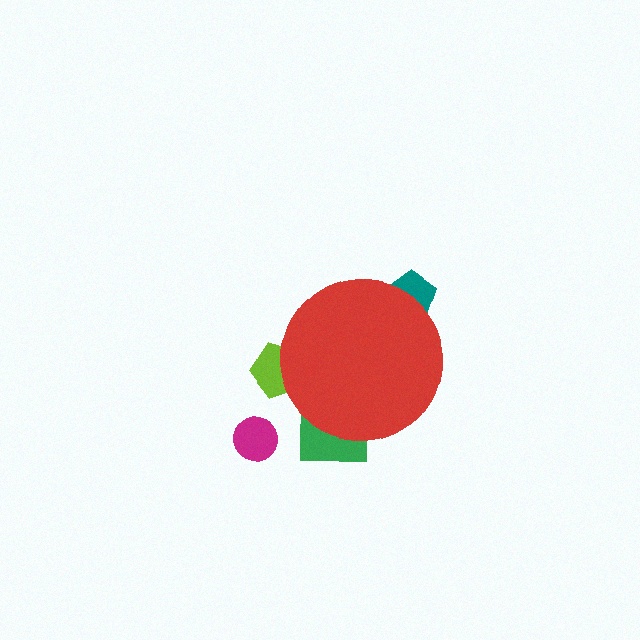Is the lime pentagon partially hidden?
Yes, the lime pentagon is partially hidden behind the red circle.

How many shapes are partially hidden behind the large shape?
3 shapes are partially hidden.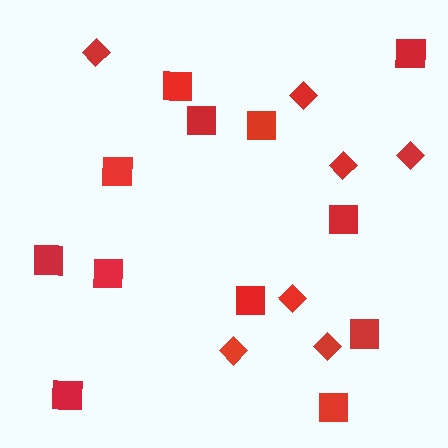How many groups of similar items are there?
There are 2 groups: one group of squares (12) and one group of diamonds (7).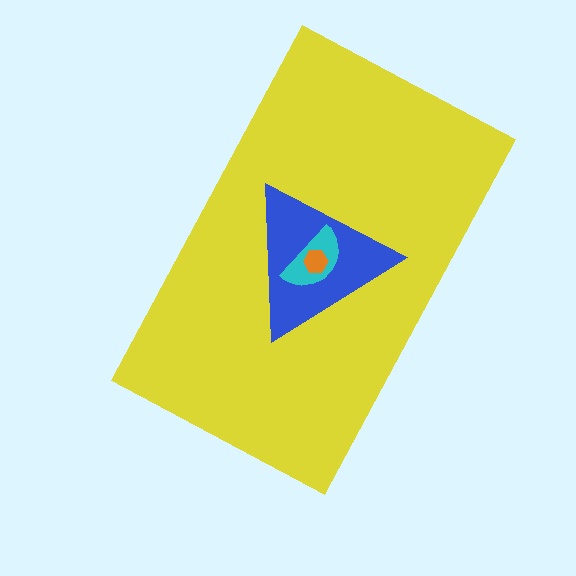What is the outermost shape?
The yellow rectangle.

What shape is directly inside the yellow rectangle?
The blue triangle.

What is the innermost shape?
The orange hexagon.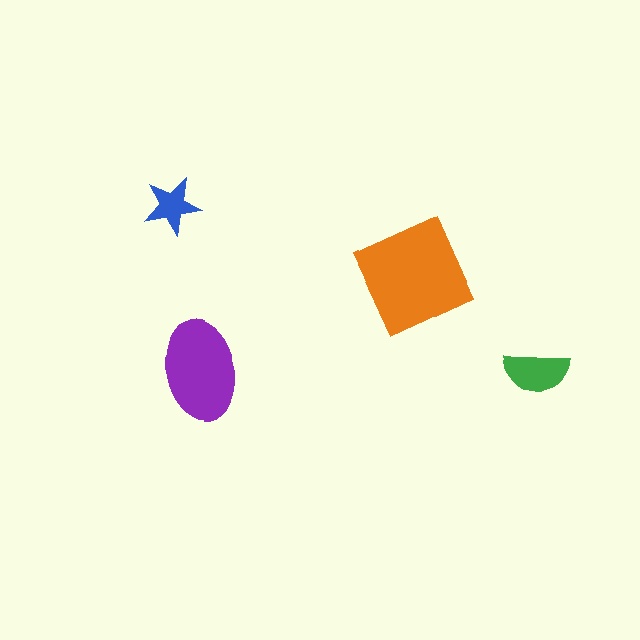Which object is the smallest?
The blue star.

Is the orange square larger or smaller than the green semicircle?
Larger.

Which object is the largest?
The orange square.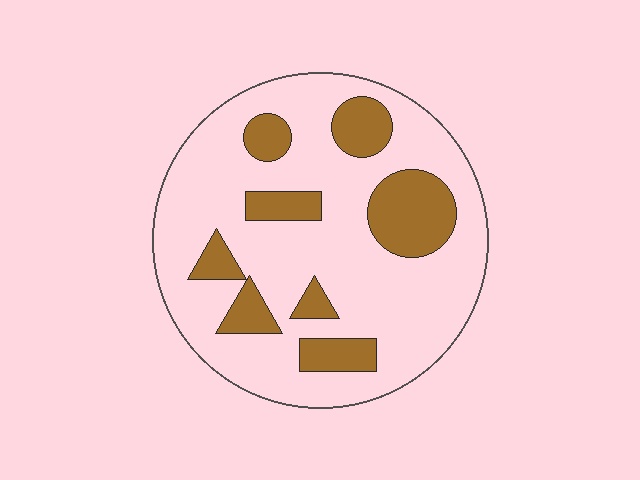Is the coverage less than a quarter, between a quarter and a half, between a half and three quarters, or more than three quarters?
Less than a quarter.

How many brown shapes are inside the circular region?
8.